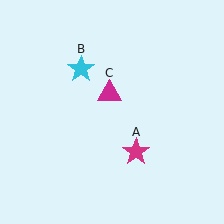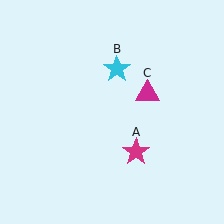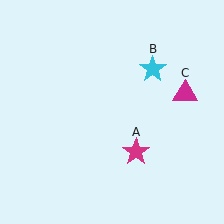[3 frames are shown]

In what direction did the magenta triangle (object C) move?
The magenta triangle (object C) moved right.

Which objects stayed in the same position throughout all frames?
Magenta star (object A) remained stationary.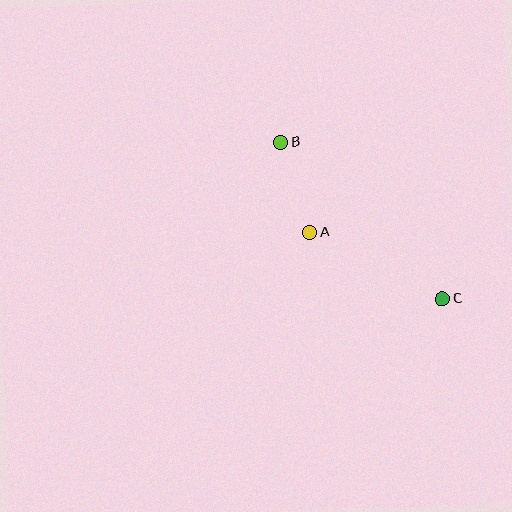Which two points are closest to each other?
Points A and B are closest to each other.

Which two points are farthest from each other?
Points B and C are farthest from each other.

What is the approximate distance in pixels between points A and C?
The distance between A and C is approximately 148 pixels.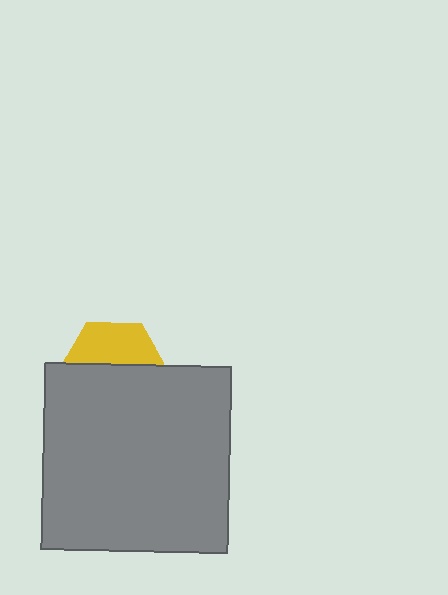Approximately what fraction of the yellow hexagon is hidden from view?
Roughly 60% of the yellow hexagon is hidden behind the gray square.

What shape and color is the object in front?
The object in front is a gray square.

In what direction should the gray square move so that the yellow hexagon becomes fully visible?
The gray square should move down. That is the shortest direction to clear the overlap and leave the yellow hexagon fully visible.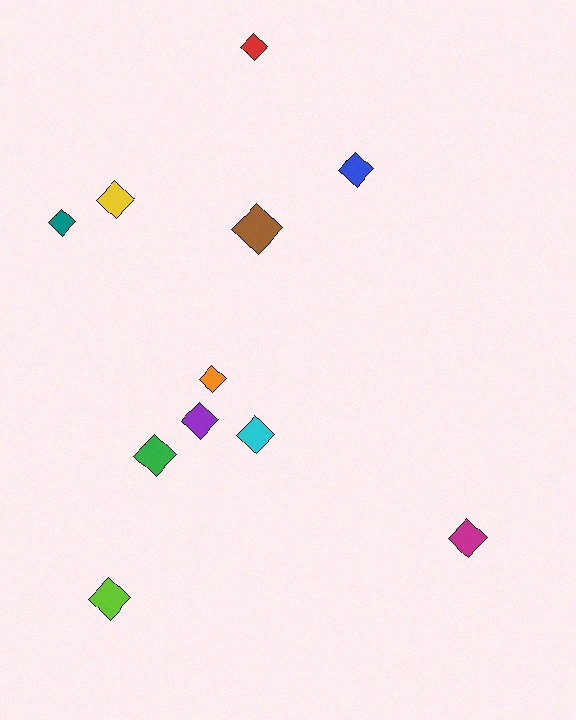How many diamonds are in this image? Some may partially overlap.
There are 11 diamonds.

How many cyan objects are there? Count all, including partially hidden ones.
There is 1 cyan object.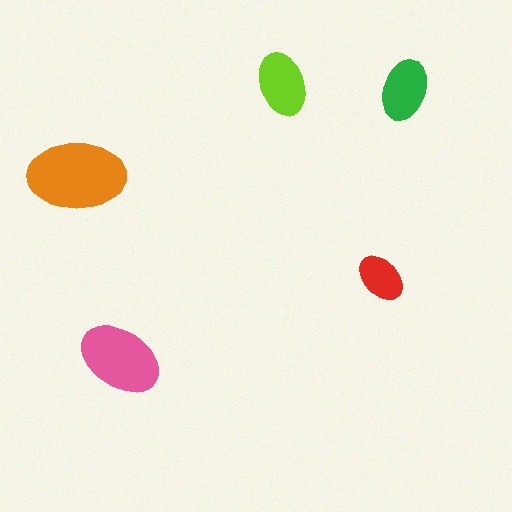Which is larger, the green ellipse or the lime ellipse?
The lime one.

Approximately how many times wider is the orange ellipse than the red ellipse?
About 2 times wider.